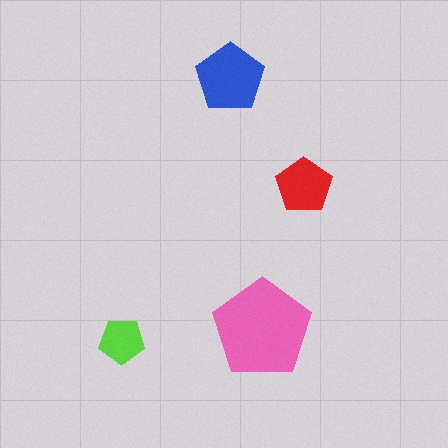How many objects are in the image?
There are 4 objects in the image.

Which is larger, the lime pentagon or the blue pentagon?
The blue one.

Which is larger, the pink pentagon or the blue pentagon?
The pink one.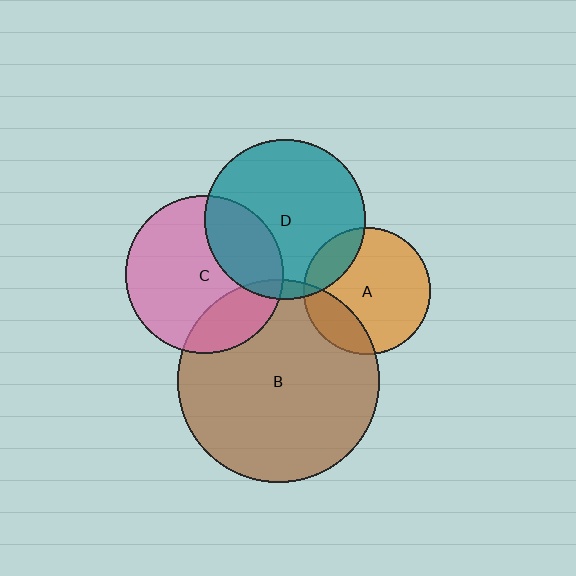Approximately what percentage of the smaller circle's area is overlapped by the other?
Approximately 20%.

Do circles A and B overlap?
Yes.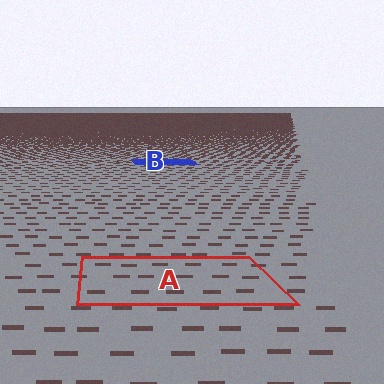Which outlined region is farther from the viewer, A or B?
Region B is farther from the viewer — the texture elements inside it appear smaller and more densely packed.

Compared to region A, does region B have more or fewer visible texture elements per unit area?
Region B has more texture elements per unit area — they are packed more densely because it is farther away.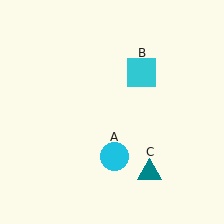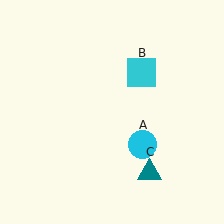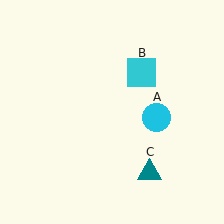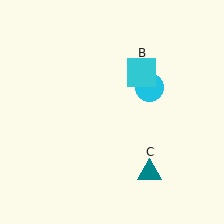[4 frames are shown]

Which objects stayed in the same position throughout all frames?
Cyan square (object B) and teal triangle (object C) remained stationary.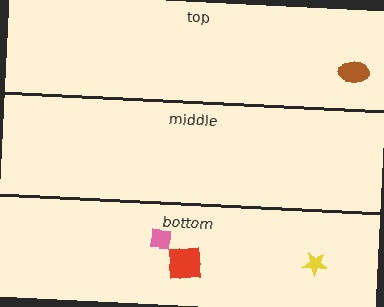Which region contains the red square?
The bottom region.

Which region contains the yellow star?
The bottom region.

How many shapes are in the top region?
1.